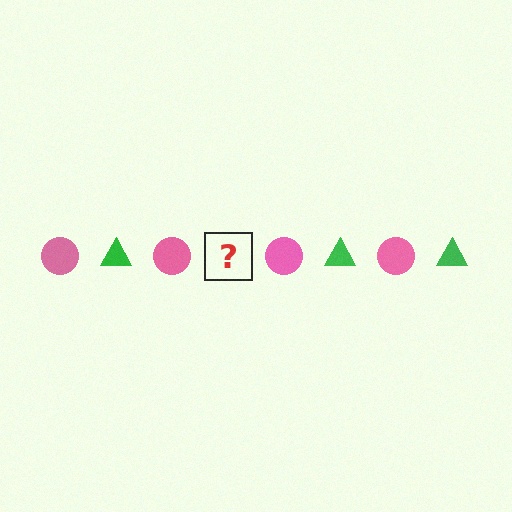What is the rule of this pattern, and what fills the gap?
The rule is that the pattern alternates between pink circle and green triangle. The gap should be filled with a green triangle.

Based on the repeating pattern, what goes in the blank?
The blank should be a green triangle.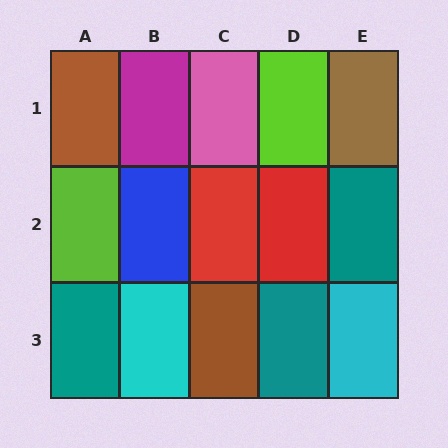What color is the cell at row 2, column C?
Red.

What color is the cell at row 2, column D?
Red.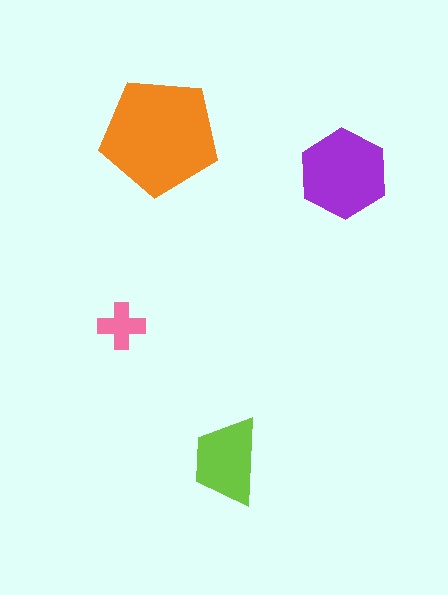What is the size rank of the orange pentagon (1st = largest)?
1st.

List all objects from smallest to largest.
The pink cross, the lime trapezoid, the purple hexagon, the orange pentagon.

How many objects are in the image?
There are 4 objects in the image.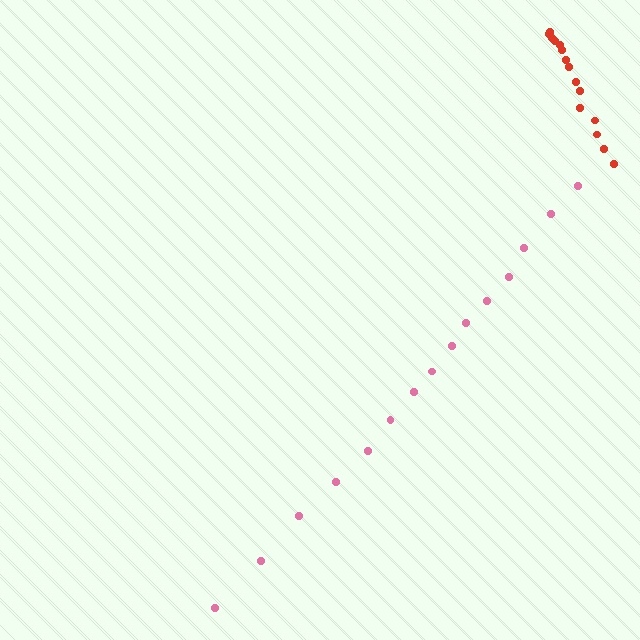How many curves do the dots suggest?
There are 2 distinct paths.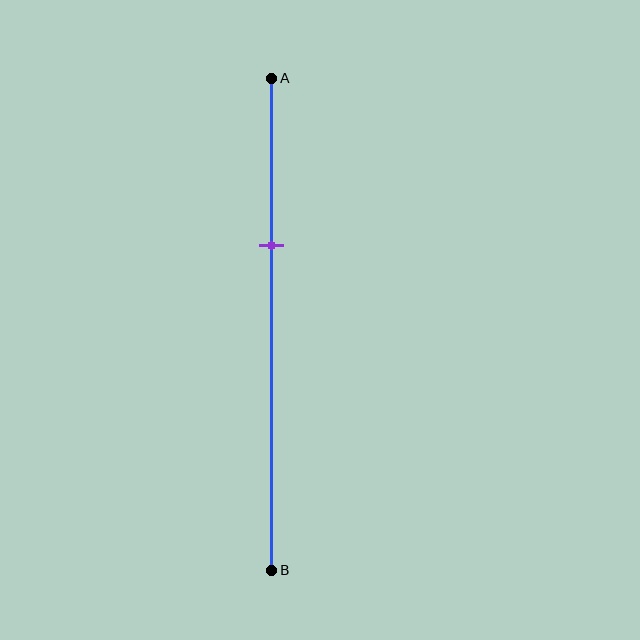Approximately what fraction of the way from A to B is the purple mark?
The purple mark is approximately 35% of the way from A to B.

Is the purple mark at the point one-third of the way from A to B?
Yes, the mark is approximately at the one-third point.